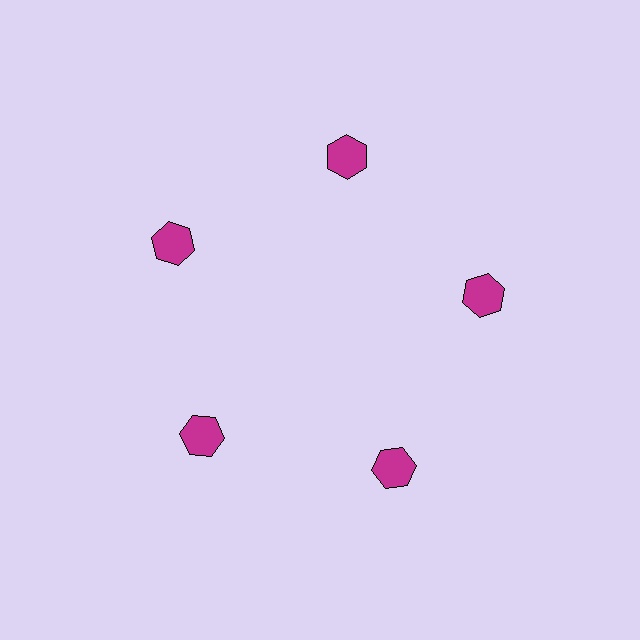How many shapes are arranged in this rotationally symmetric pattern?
There are 5 shapes, arranged in 5 groups of 1.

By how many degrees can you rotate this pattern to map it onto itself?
The pattern maps onto itself every 72 degrees of rotation.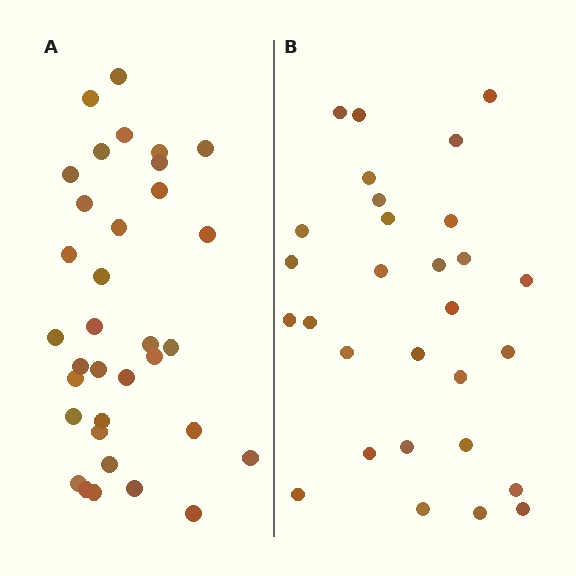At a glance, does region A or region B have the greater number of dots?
Region A (the left region) has more dots.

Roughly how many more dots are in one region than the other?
Region A has about 5 more dots than region B.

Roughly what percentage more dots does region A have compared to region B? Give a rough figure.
About 15% more.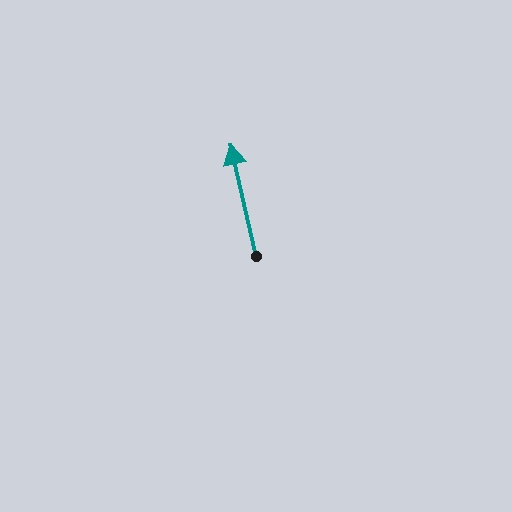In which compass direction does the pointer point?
North.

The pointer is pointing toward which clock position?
Roughly 12 o'clock.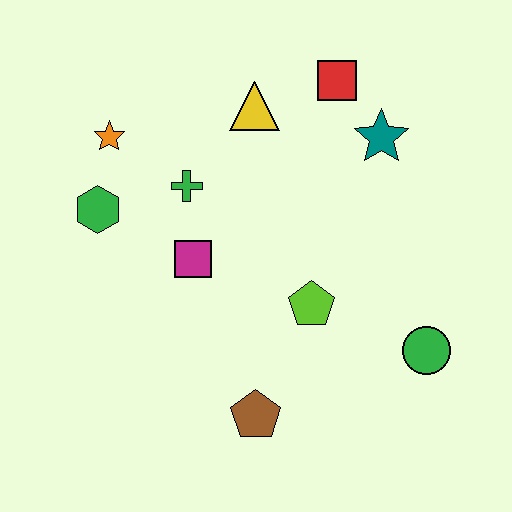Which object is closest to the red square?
The teal star is closest to the red square.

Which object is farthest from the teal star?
The brown pentagon is farthest from the teal star.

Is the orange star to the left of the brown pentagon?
Yes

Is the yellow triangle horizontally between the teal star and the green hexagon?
Yes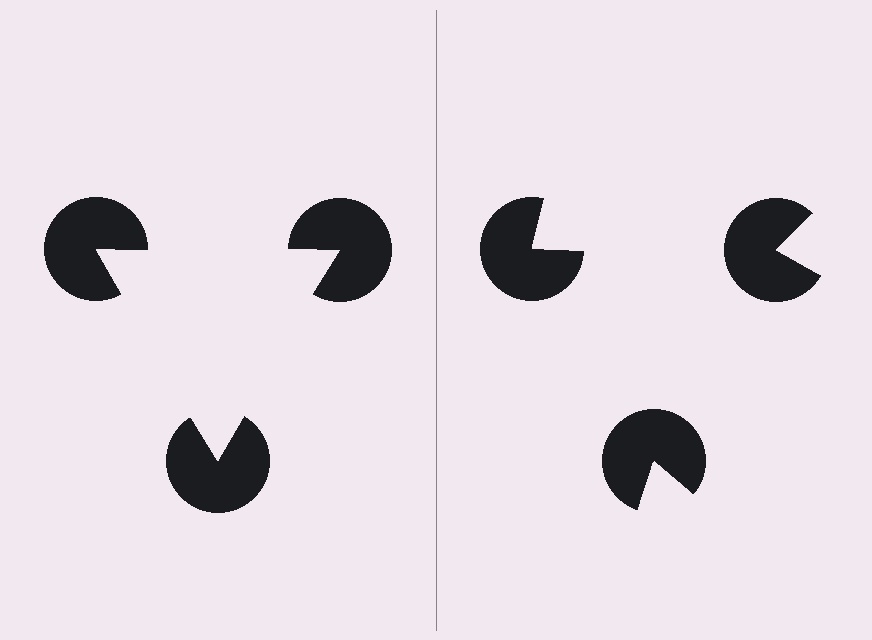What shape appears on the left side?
An illusory triangle.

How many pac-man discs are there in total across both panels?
6 — 3 on each side.